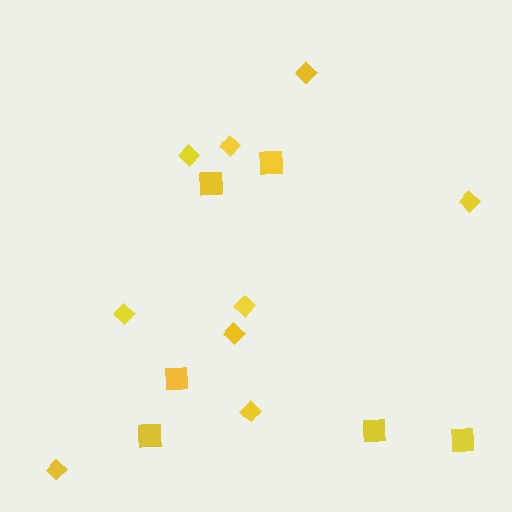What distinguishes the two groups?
There are 2 groups: one group of diamonds (9) and one group of squares (6).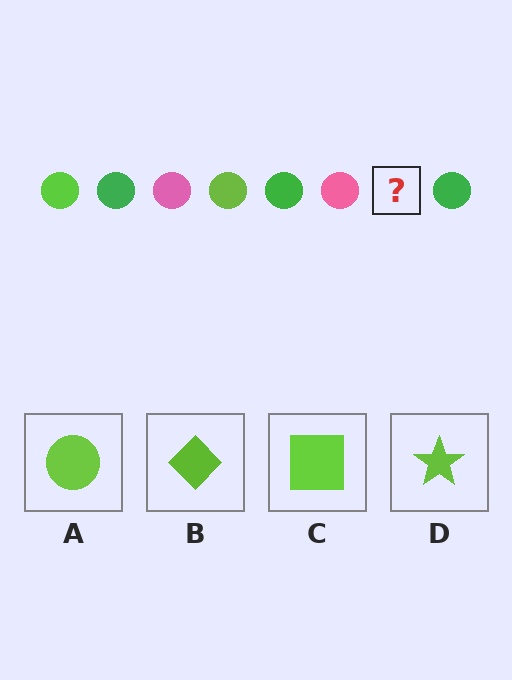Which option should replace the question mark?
Option A.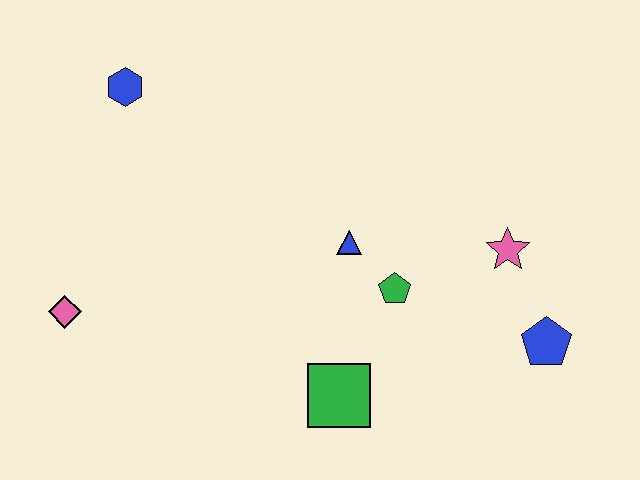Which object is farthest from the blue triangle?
The pink diamond is farthest from the blue triangle.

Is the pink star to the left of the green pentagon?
No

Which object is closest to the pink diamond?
The blue hexagon is closest to the pink diamond.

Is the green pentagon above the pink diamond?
Yes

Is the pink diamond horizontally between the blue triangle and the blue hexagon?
No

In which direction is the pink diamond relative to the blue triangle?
The pink diamond is to the left of the blue triangle.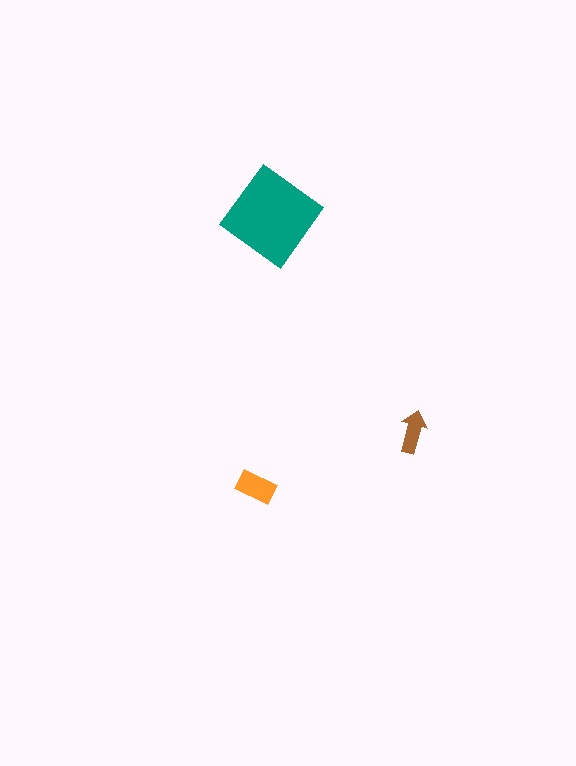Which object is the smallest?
The brown arrow.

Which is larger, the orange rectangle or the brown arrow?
The orange rectangle.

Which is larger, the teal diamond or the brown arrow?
The teal diamond.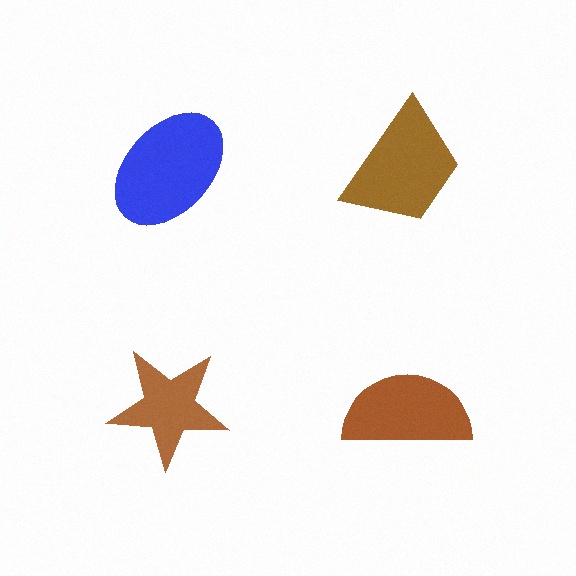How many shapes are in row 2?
2 shapes.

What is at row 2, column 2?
A brown semicircle.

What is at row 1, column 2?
A brown trapezoid.